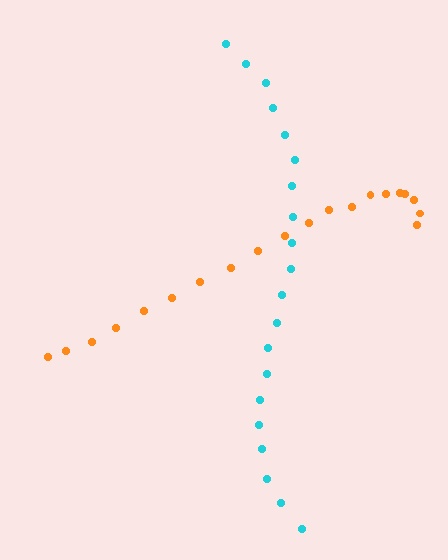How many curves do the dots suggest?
There are 2 distinct paths.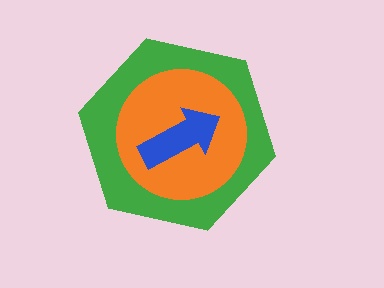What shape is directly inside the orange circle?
The blue arrow.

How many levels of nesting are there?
3.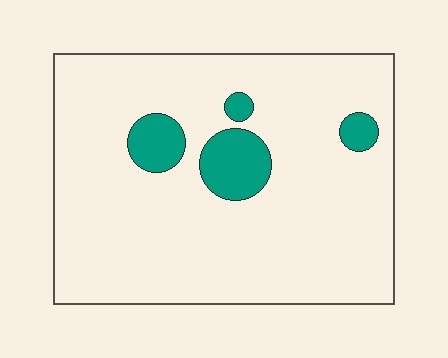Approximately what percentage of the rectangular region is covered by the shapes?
Approximately 10%.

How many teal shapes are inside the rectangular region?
4.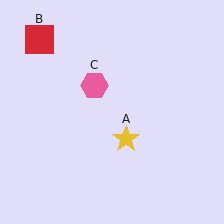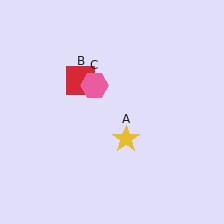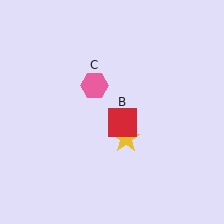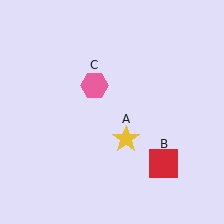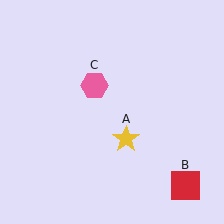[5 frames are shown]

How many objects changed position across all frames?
1 object changed position: red square (object B).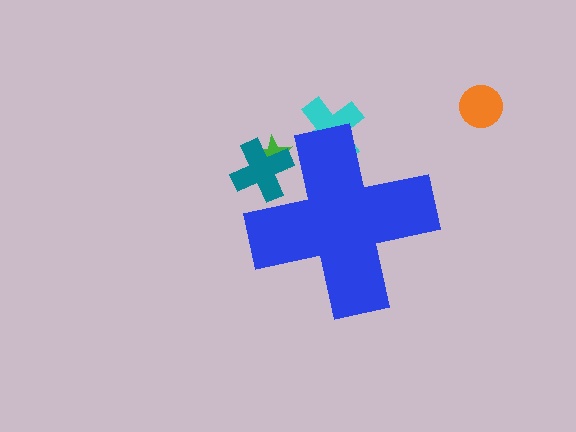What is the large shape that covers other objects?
A blue cross.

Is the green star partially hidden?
Yes, the green star is partially hidden behind the blue cross.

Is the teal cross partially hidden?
Yes, the teal cross is partially hidden behind the blue cross.